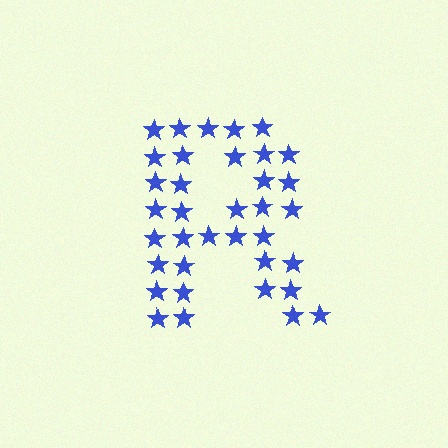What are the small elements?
The small elements are stars.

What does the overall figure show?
The overall figure shows the letter R.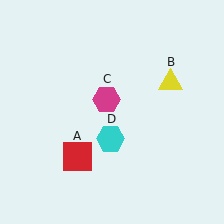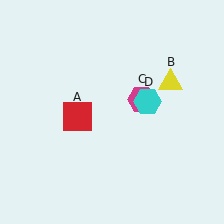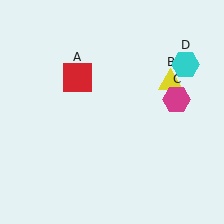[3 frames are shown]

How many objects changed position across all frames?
3 objects changed position: red square (object A), magenta hexagon (object C), cyan hexagon (object D).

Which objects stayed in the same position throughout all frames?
Yellow triangle (object B) remained stationary.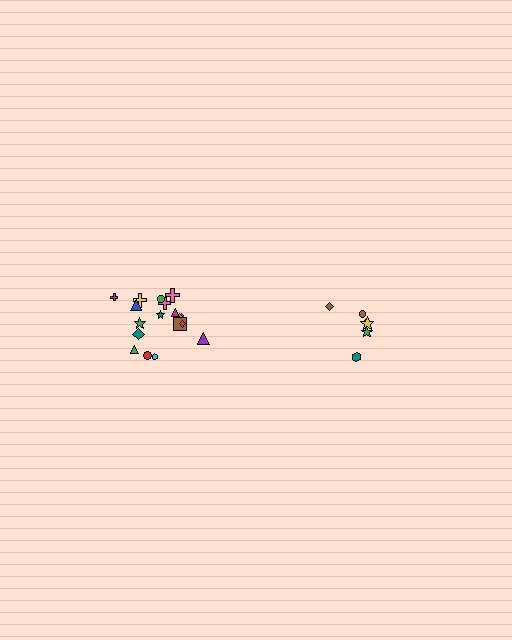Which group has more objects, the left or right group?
The left group.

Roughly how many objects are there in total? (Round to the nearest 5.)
Roughly 25 objects in total.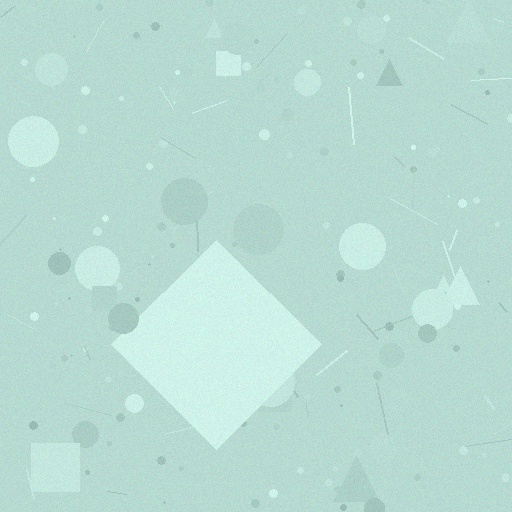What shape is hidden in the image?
A diamond is hidden in the image.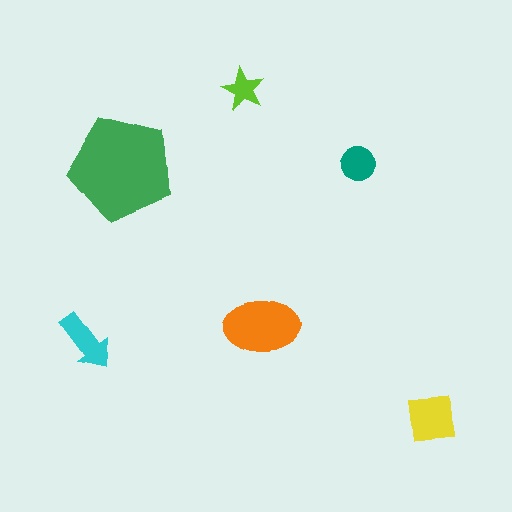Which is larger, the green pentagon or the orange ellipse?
The green pentagon.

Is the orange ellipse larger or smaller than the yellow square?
Larger.